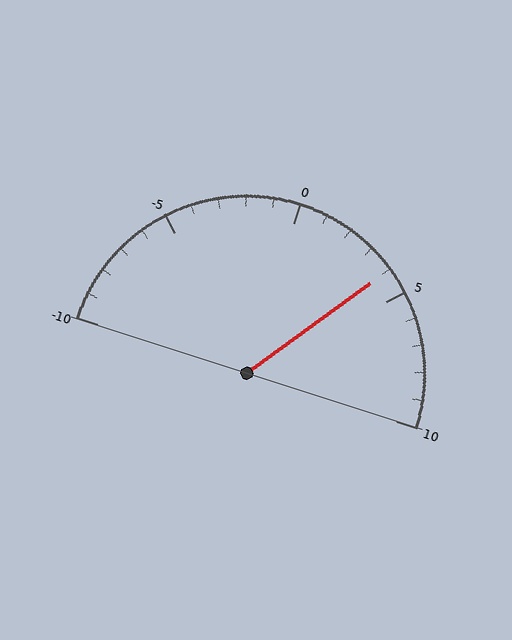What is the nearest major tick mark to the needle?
The nearest major tick mark is 5.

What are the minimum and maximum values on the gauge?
The gauge ranges from -10 to 10.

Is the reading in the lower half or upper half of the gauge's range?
The reading is in the upper half of the range (-10 to 10).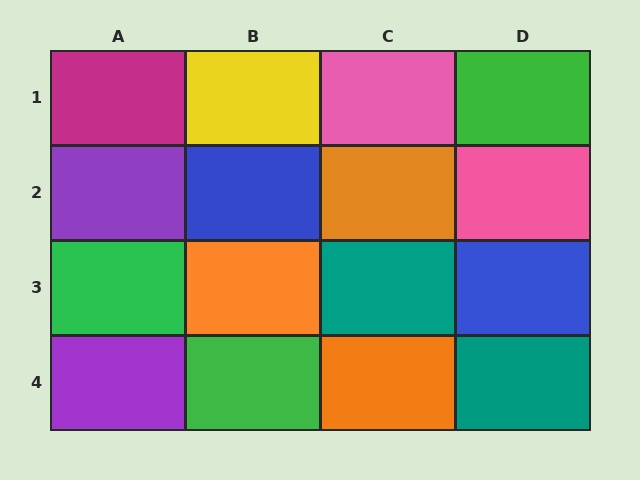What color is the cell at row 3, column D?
Blue.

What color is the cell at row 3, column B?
Orange.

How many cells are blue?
2 cells are blue.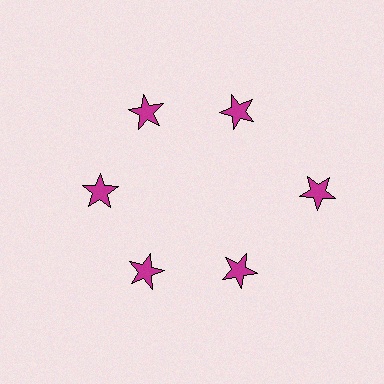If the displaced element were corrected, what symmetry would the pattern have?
It would have 6-fold rotational symmetry — the pattern would map onto itself every 60 degrees.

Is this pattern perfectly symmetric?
No. The 6 magenta stars are arranged in a ring, but one element near the 3 o'clock position is pushed outward from the center, breaking the 6-fold rotational symmetry.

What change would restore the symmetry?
The symmetry would be restored by moving it inward, back onto the ring so that all 6 stars sit at equal angles and equal distance from the center.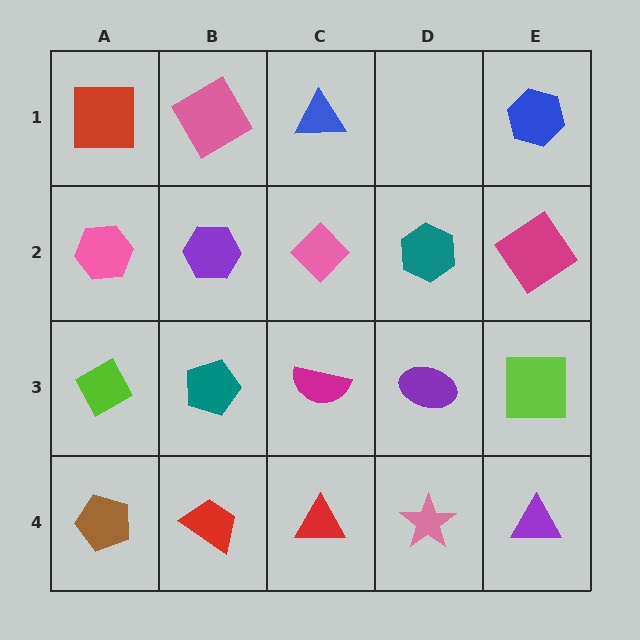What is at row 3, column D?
A purple ellipse.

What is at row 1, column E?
A blue hexagon.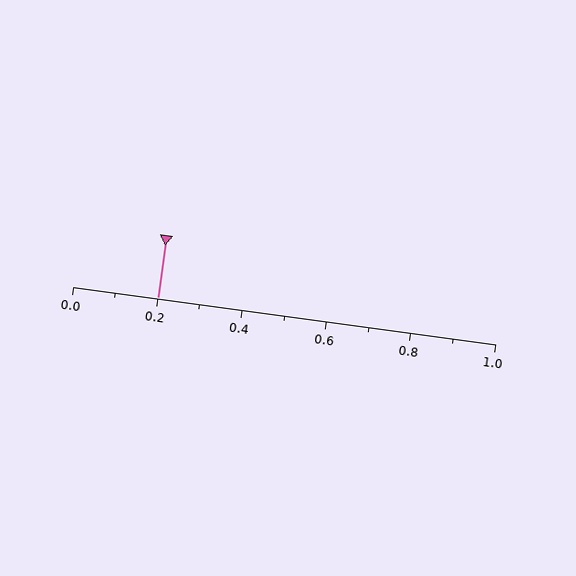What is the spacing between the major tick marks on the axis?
The major ticks are spaced 0.2 apart.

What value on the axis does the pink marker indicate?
The marker indicates approximately 0.2.